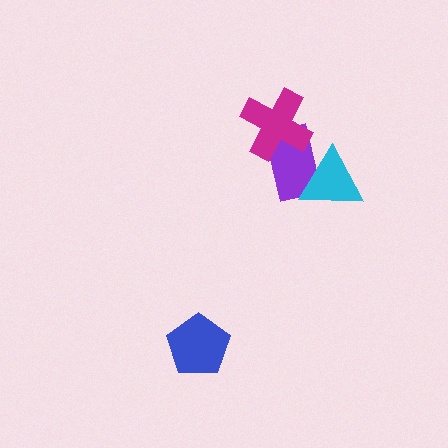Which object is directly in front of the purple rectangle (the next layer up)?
The cyan triangle is directly in front of the purple rectangle.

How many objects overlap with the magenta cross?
1 object overlaps with the magenta cross.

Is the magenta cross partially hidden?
No, no other shape covers it.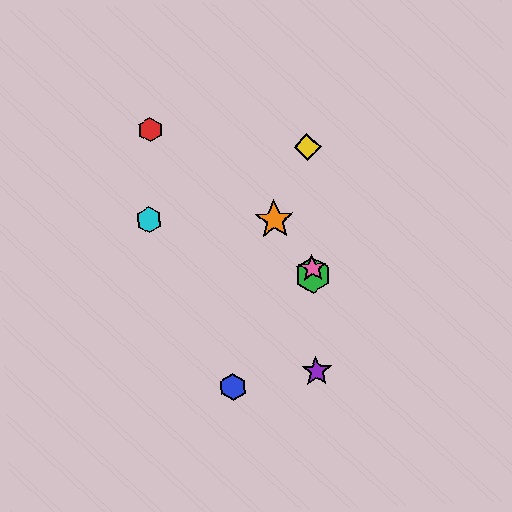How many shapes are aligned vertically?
4 shapes (the green hexagon, the yellow diamond, the purple star, the pink star) are aligned vertically.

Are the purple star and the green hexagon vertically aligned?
Yes, both are at x≈317.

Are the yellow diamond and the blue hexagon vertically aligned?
No, the yellow diamond is at x≈307 and the blue hexagon is at x≈233.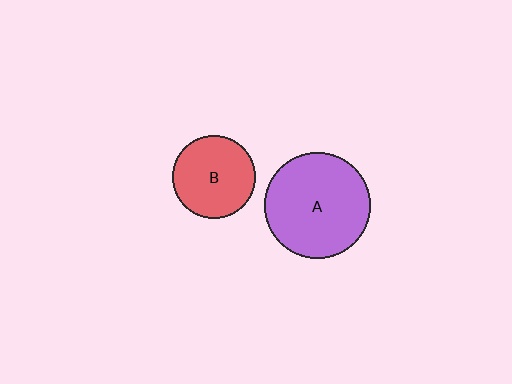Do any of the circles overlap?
No, none of the circles overlap.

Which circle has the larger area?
Circle A (purple).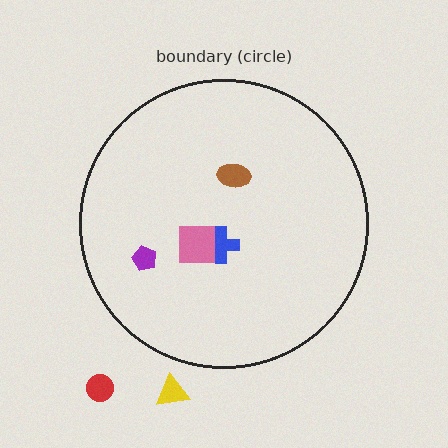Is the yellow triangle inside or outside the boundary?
Outside.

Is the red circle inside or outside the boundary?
Outside.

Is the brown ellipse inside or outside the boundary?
Inside.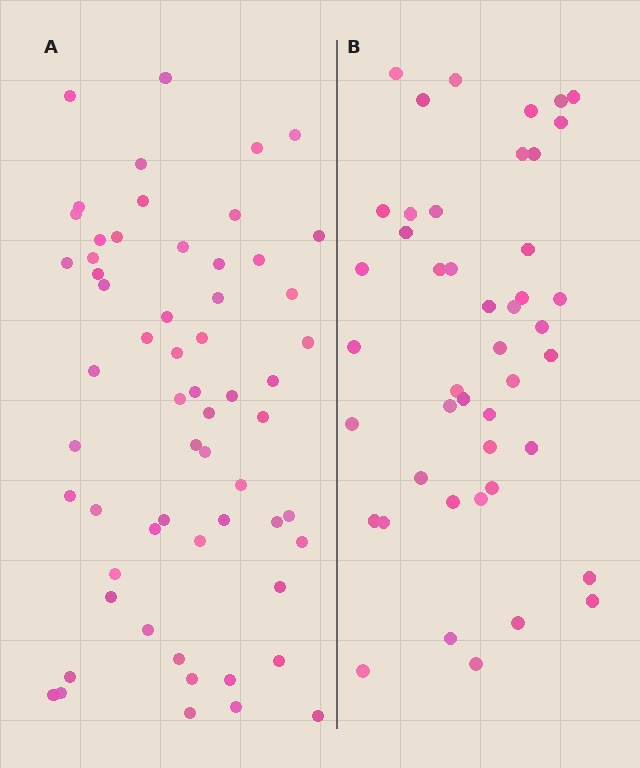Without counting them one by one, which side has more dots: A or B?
Region A (the left region) has more dots.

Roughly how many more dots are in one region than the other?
Region A has approximately 15 more dots than region B.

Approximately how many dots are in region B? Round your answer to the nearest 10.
About 40 dots. (The exact count is 45, which rounds to 40.)